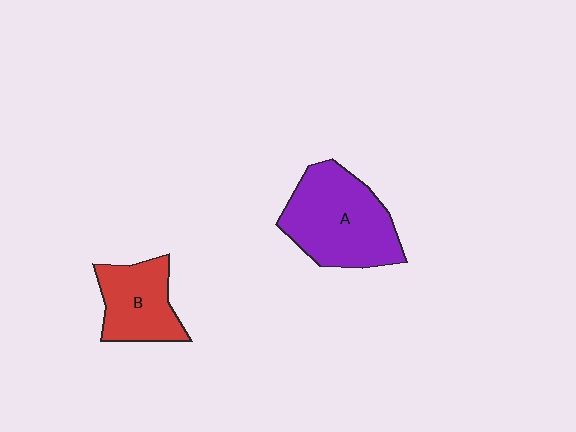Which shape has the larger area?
Shape A (purple).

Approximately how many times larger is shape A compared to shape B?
Approximately 1.6 times.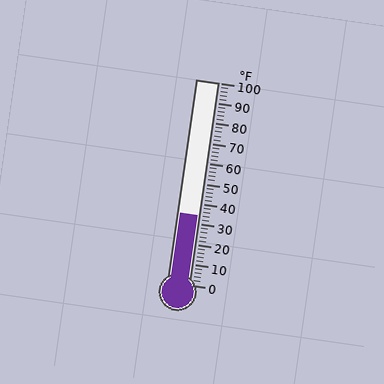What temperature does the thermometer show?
The thermometer shows approximately 34°F.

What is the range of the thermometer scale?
The thermometer scale ranges from 0°F to 100°F.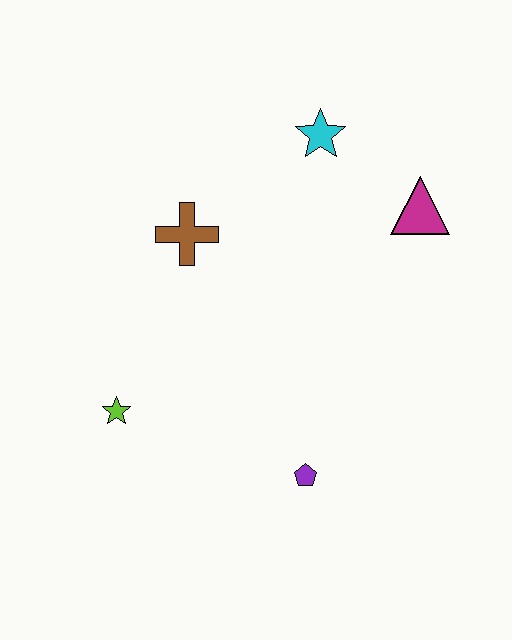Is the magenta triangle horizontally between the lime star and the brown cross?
No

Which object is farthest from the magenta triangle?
The lime star is farthest from the magenta triangle.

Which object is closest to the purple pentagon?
The lime star is closest to the purple pentagon.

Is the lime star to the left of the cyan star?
Yes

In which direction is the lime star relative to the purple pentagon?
The lime star is to the left of the purple pentagon.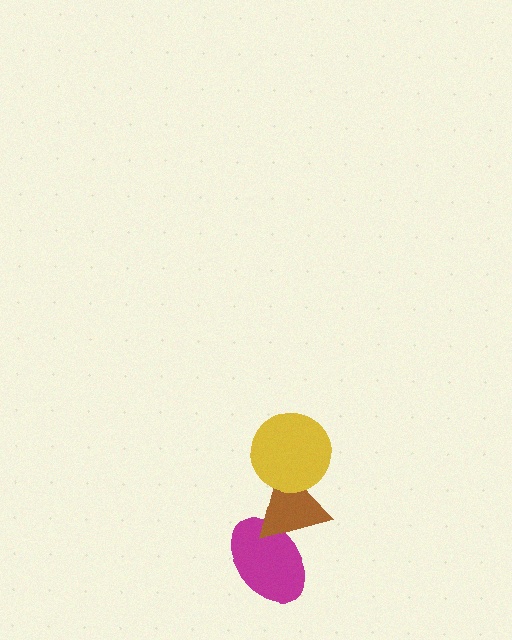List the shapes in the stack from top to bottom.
From top to bottom: the yellow circle, the brown triangle, the magenta ellipse.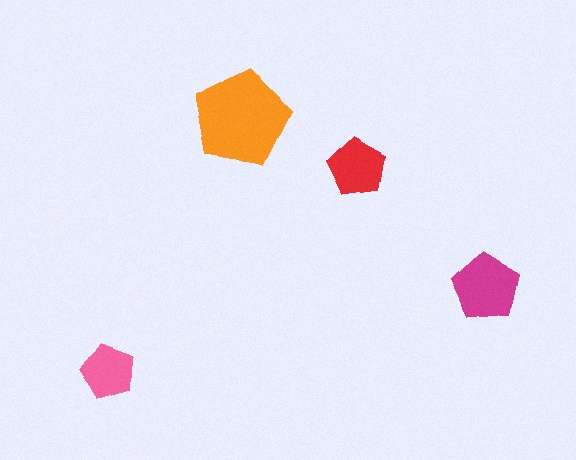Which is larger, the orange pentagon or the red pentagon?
The orange one.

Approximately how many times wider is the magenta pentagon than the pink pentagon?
About 1.5 times wider.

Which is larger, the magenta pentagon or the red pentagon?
The magenta one.